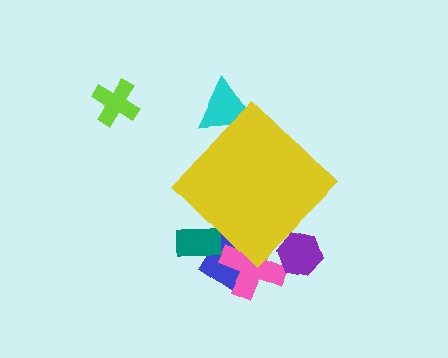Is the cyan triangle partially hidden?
Yes, the cyan triangle is partially hidden behind the yellow diamond.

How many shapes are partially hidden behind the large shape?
5 shapes are partially hidden.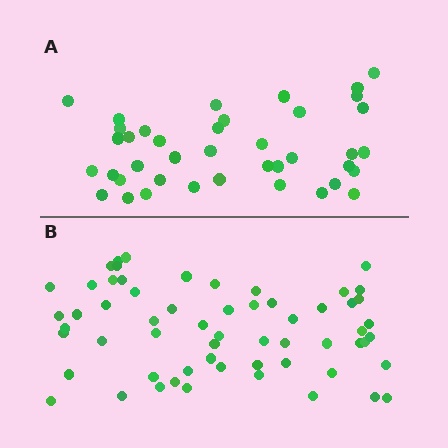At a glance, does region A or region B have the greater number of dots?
Region B (the bottom region) has more dots.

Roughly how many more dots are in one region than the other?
Region B has approximately 20 more dots than region A.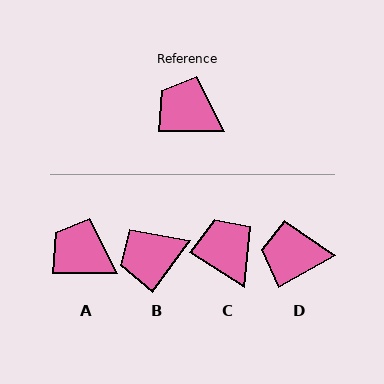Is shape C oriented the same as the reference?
No, it is off by about 33 degrees.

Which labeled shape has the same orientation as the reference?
A.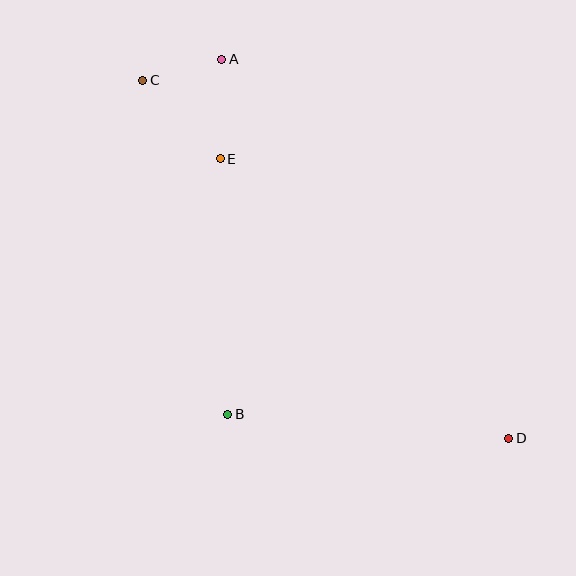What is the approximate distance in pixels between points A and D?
The distance between A and D is approximately 475 pixels.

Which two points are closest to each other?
Points A and C are closest to each other.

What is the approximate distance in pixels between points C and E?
The distance between C and E is approximately 110 pixels.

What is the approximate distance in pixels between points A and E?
The distance between A and E is approximately 100 pixels.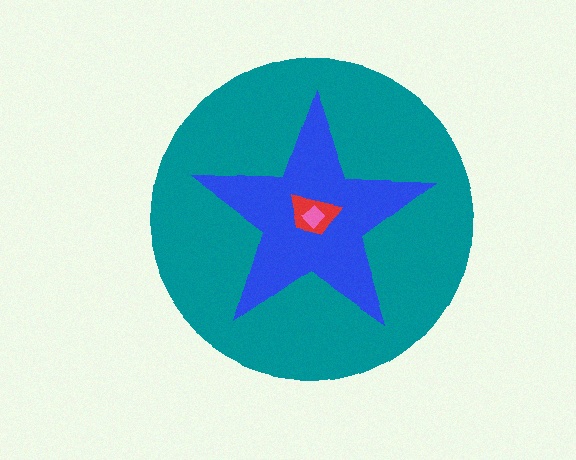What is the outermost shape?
The teal circle.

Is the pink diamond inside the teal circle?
Yes.